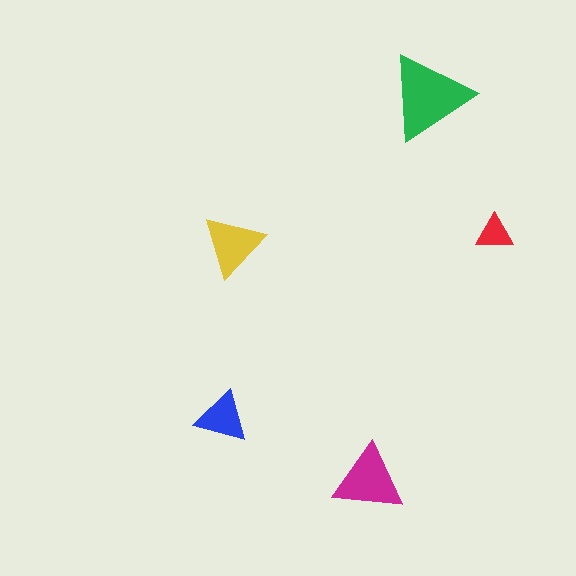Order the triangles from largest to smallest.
the green one, the magenta one, the yellow one, the blue one, the red one.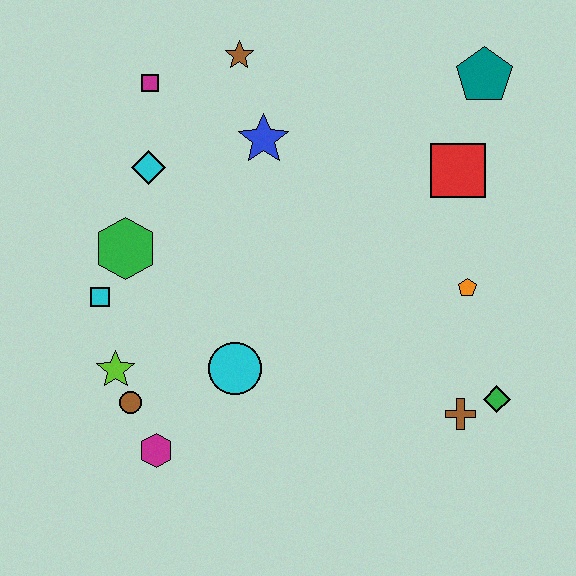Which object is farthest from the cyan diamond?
The green diamond is farthest from the cyan diamond.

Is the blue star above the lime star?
Yes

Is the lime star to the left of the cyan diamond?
Yes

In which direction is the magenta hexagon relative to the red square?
The magenta hexagon is to the left of the red square.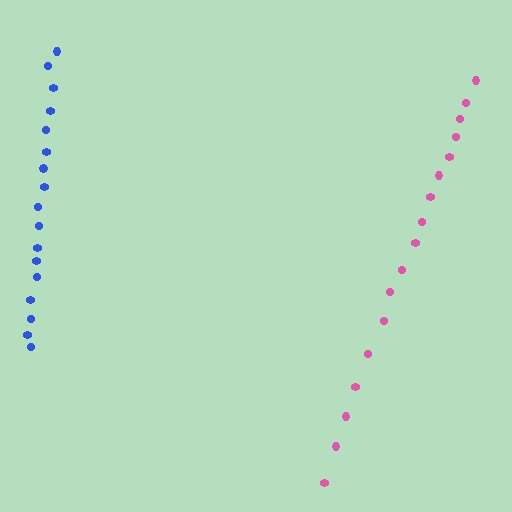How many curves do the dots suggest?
There are 2 distinct paths.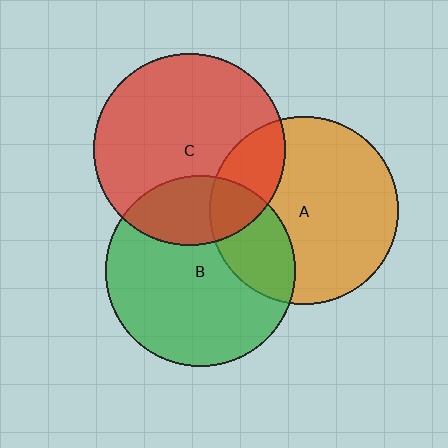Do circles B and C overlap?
Yes.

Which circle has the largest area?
Circle C (red).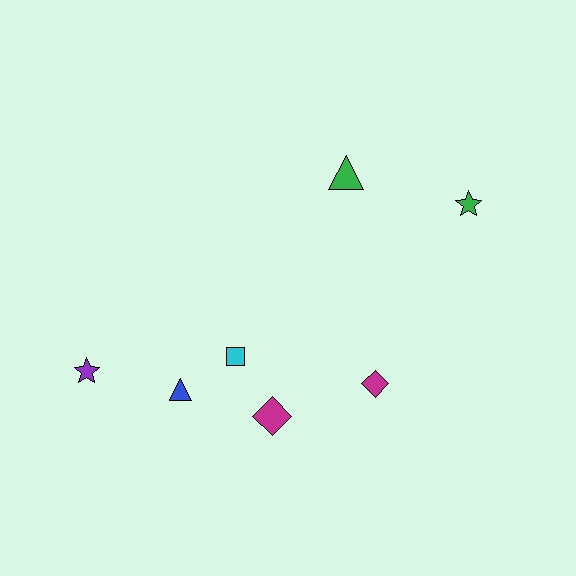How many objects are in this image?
There are 7 objects.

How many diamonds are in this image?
There are 2 diamonds.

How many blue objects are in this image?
There is 1 blue object.